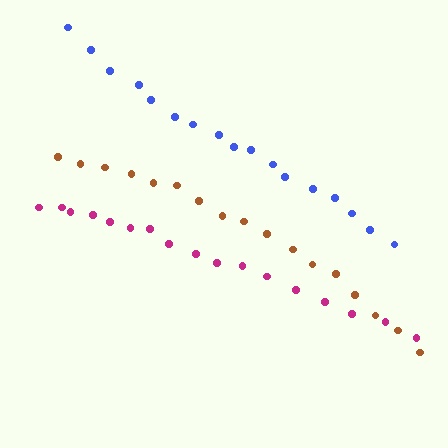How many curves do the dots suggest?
There are 3 distinct paths.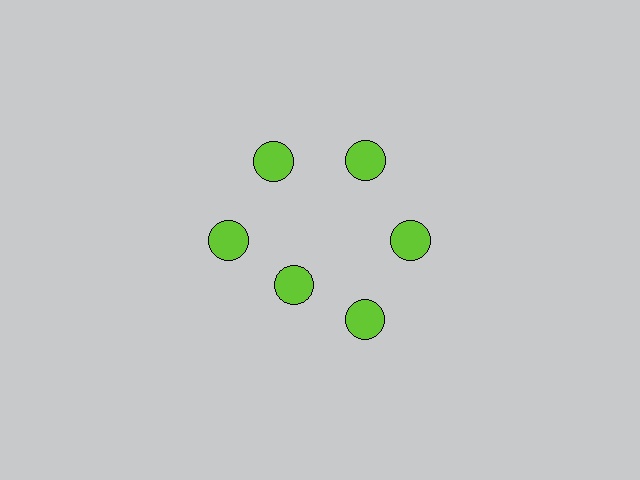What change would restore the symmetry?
The symmetry would be restored by moving it outward, back onto the ring so that all 6 circles sit at equal angles and equal distance from the center.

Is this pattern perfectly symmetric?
No. The 6 lime circles are arranged in a ring, but one element near the 7 o'clock position is pulled inward toward the center, breaking the 6-fold rotational symmetry.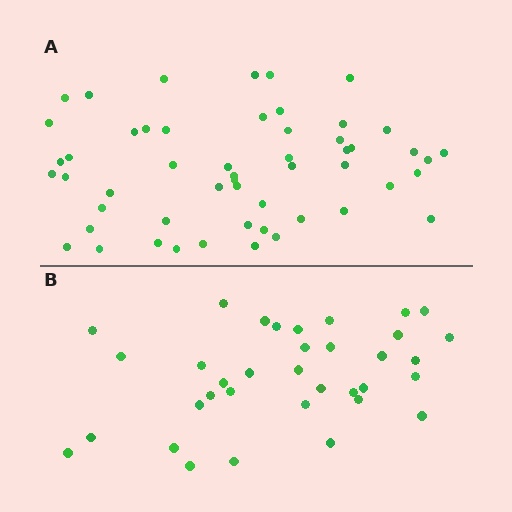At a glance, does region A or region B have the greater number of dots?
Region A (the top region) has more dots.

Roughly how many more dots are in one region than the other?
Region A has approximately 20 more dots than region B.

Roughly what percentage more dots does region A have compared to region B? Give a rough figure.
About 50% more.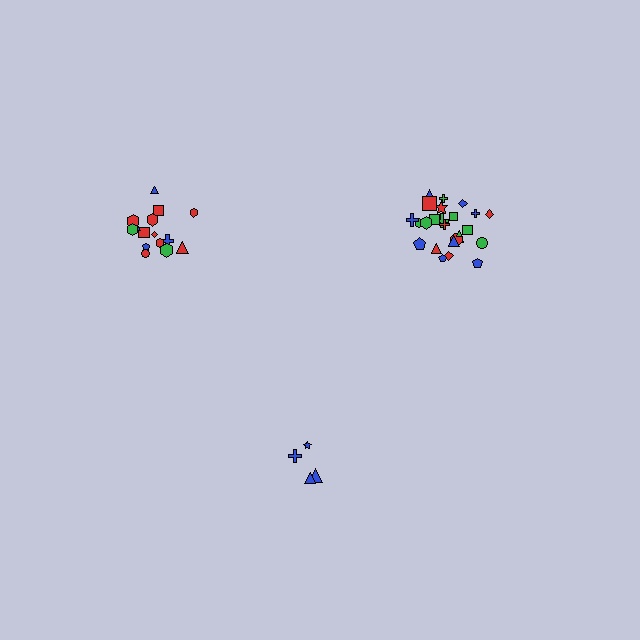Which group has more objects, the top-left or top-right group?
The top-right group.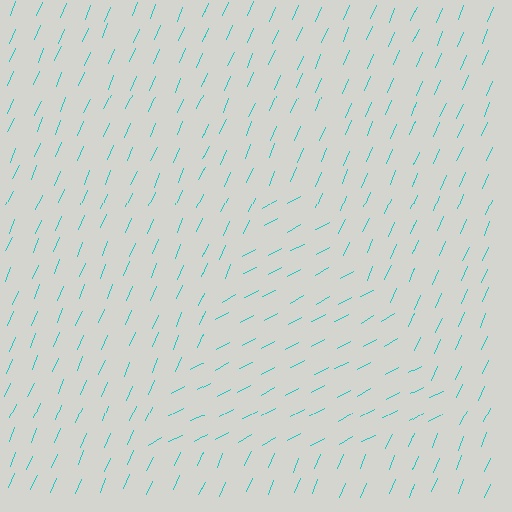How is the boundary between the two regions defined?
The boundary is defined purely by a change in line orientation (approximately 38 degrees difference). All lines are the same color and thickness.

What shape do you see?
I see a triangle.